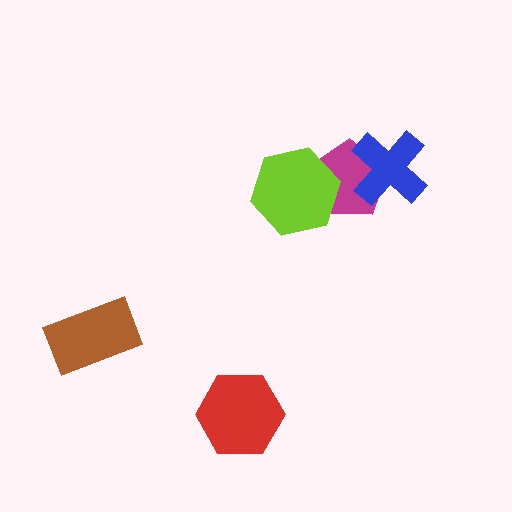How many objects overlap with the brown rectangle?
0 objects overlap with the brown rectangle.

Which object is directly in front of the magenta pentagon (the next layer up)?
The lime hexagon is directly in front of the magenta pentagon.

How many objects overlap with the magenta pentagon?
2 objects overlap with the magenta pentagon.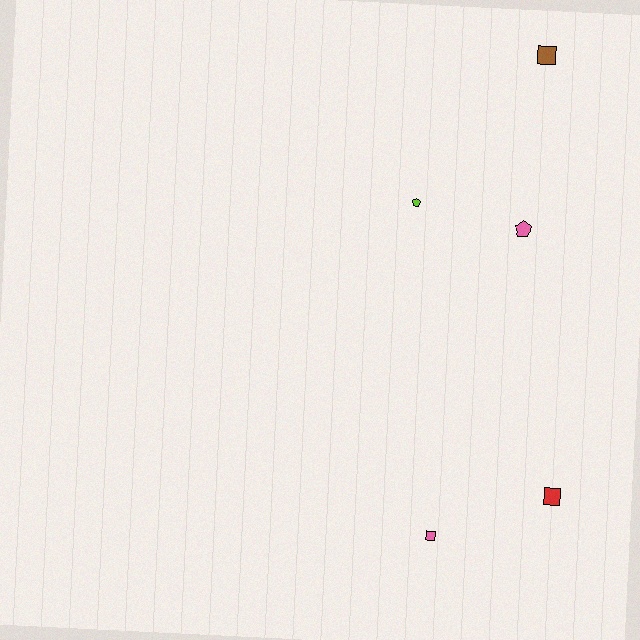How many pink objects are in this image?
There are 2 pink objects.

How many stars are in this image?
There are no stars.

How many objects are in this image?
There are 5 objects.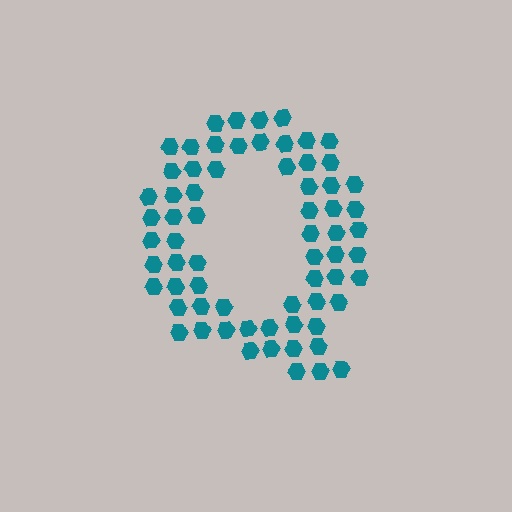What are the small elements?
The small elements are hexagons.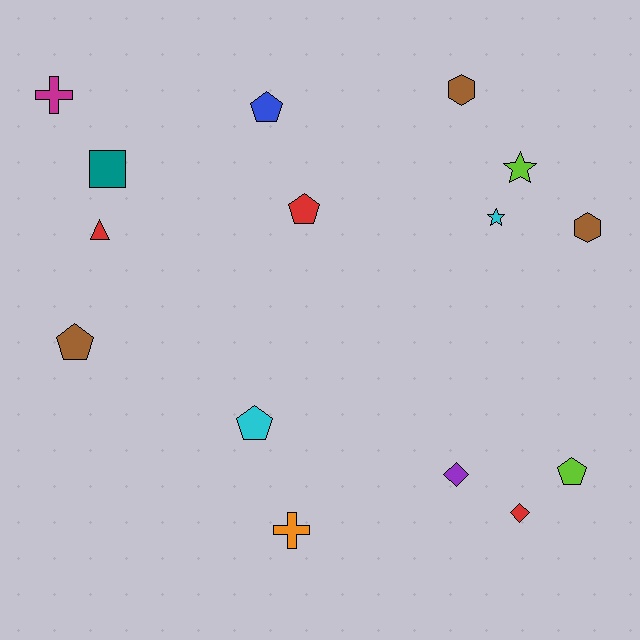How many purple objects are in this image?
There is 1 purple object.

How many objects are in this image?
There are 15 objects.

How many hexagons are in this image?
There are 2 hexagons.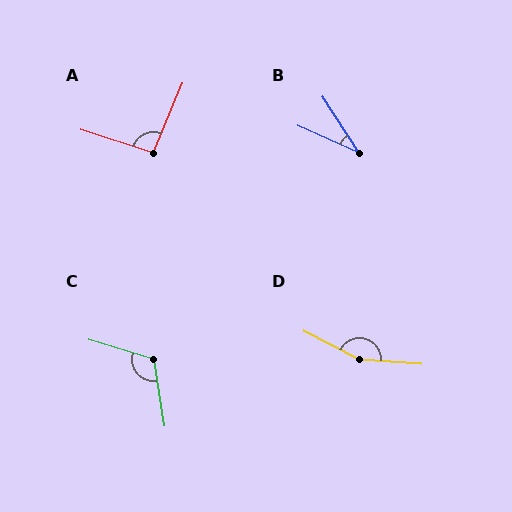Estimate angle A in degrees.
Approximately 95 degrees.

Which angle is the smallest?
B, at approximately 33 degrees.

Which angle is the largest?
D, at approximately 158 degrees.